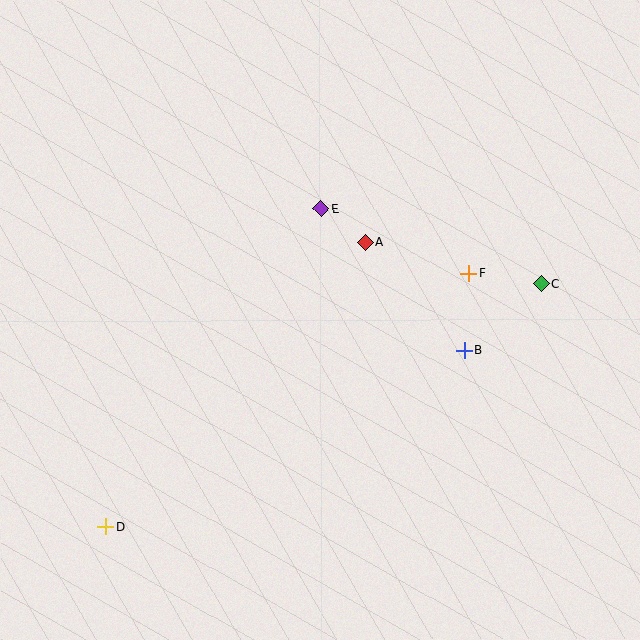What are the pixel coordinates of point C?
Point C is at (541, 284).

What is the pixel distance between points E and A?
The distance between E and A is 55 pixels.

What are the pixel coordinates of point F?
Point F is at (469, 274).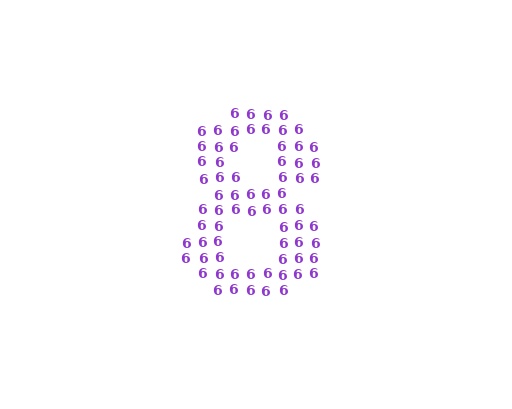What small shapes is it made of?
It is made of small digit 6's.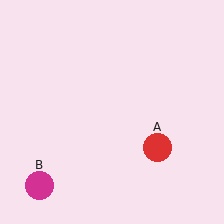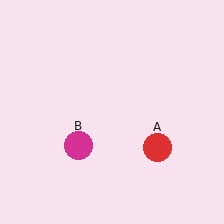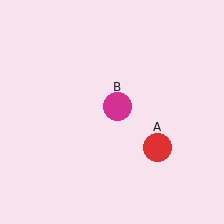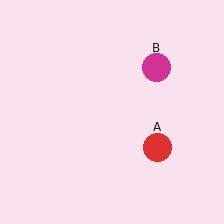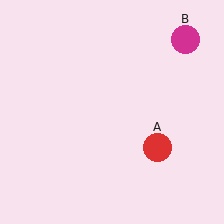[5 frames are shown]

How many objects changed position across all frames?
1 object changed position: magenta circle (object B).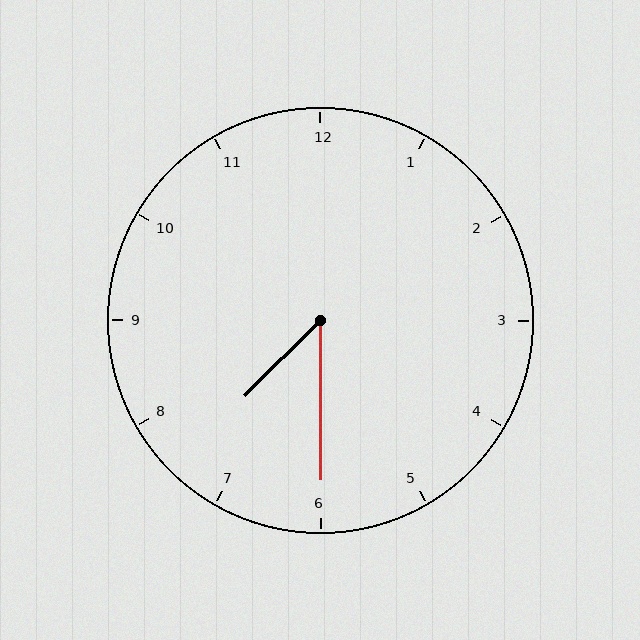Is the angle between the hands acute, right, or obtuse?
It is acute.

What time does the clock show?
7:30.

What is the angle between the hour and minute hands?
Approximately 45 degrees.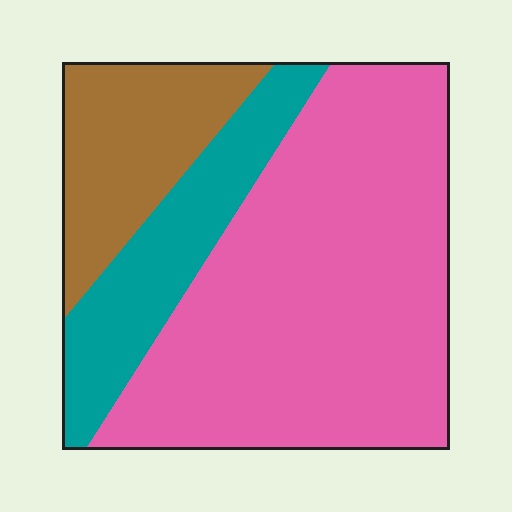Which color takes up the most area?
Pink, at roughly 60%.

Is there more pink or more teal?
Pink.